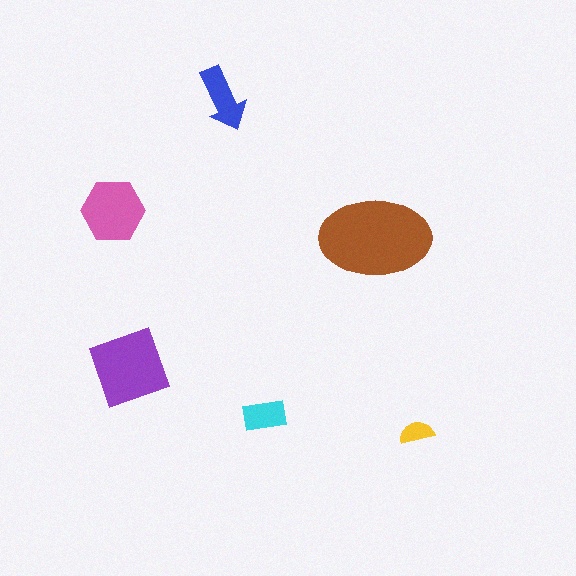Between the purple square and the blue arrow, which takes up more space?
The purple square.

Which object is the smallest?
The yellow semicircle.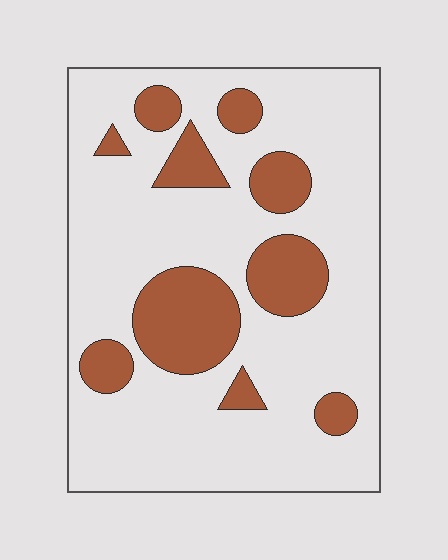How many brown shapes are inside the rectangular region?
10.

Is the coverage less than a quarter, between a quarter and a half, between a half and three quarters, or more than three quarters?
Less than a quarter.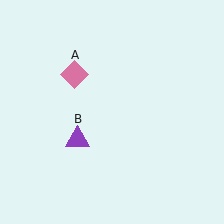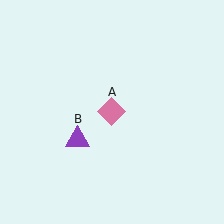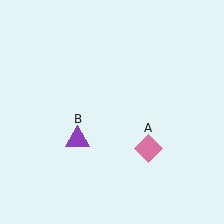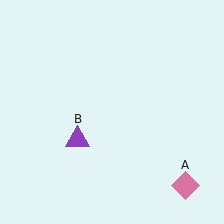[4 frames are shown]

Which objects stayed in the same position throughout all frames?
Purple triangle (object B) remained stationary.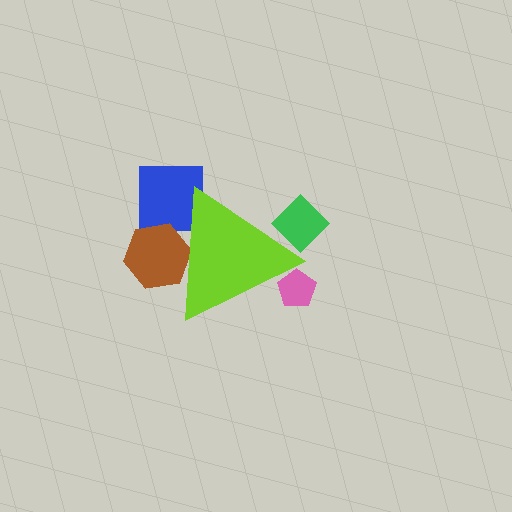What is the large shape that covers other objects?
A lime triangle.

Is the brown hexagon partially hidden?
Yes, the brown hexagon is partially hidden behind the lime triangle.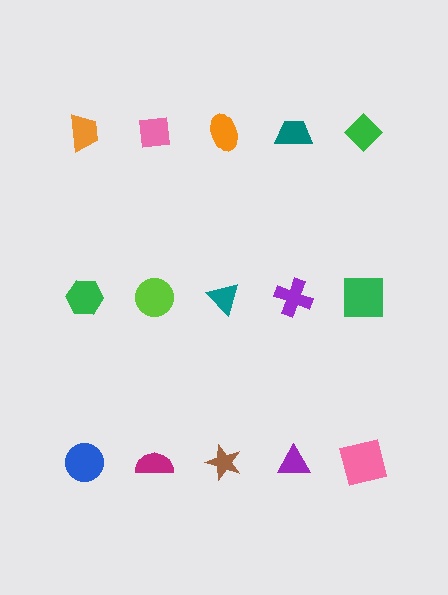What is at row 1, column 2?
A pink square.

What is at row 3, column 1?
A blue circle.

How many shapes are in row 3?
5 shapes.